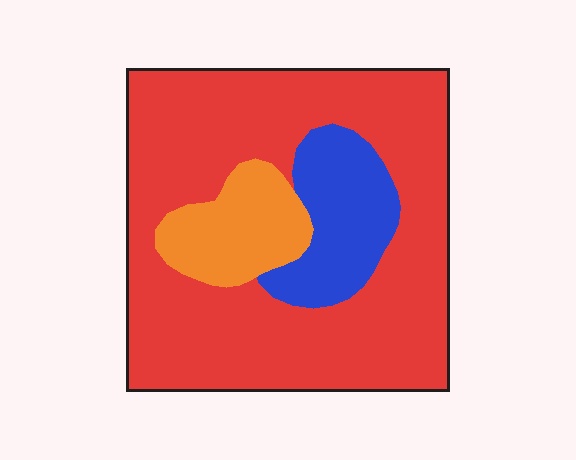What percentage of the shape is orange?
Orange takes up about one eighth (1/8) of the shape.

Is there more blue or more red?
Red.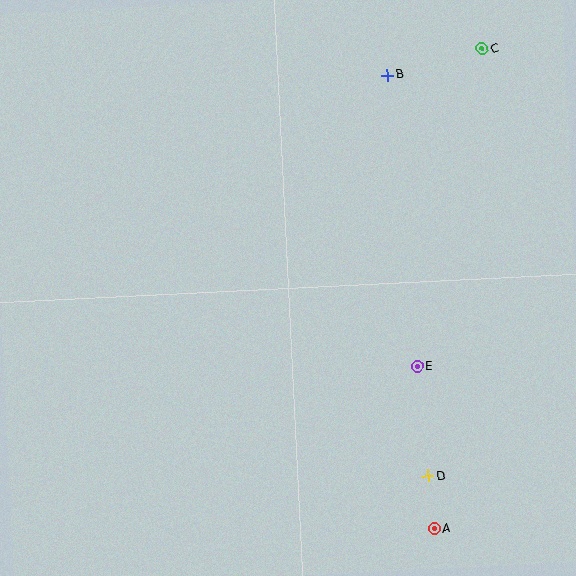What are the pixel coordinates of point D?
Point D is at (428, 476).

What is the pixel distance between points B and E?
The distance between B and E is 293 pixels.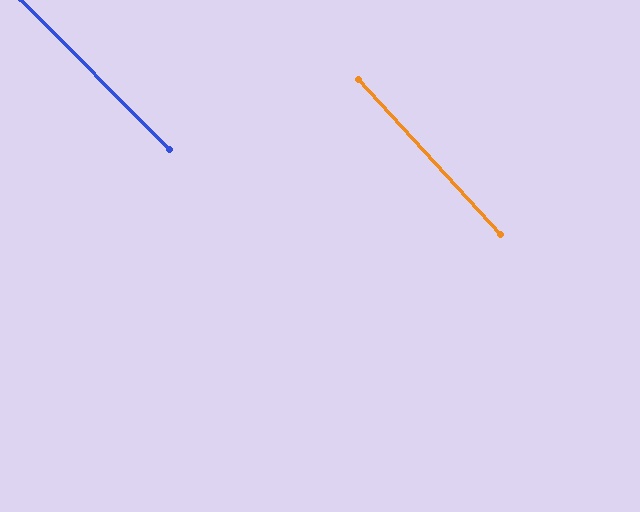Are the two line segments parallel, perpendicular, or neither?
Parallel — their directions differ by only 1.8°.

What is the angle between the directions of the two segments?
Approximately 2 degrees.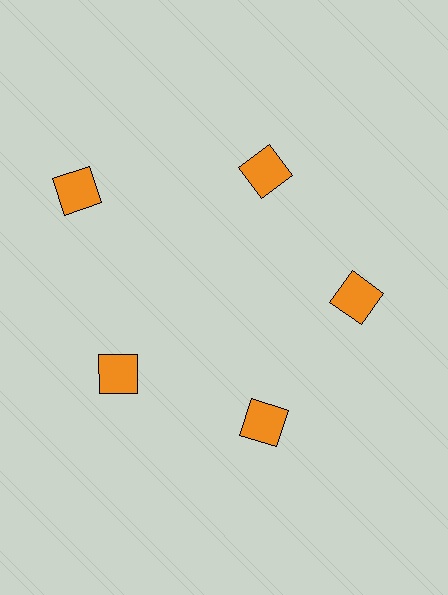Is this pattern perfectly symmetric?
No. The 5 orange squares are arranged in a ring, but one element near the 10 o'clock position is pushed outward from the center, breaking the 5-fold rotational symmetry.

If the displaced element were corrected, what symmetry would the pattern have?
It would have 5-fold rotational symmetry — the pattern would map onto itself every 72 degrees.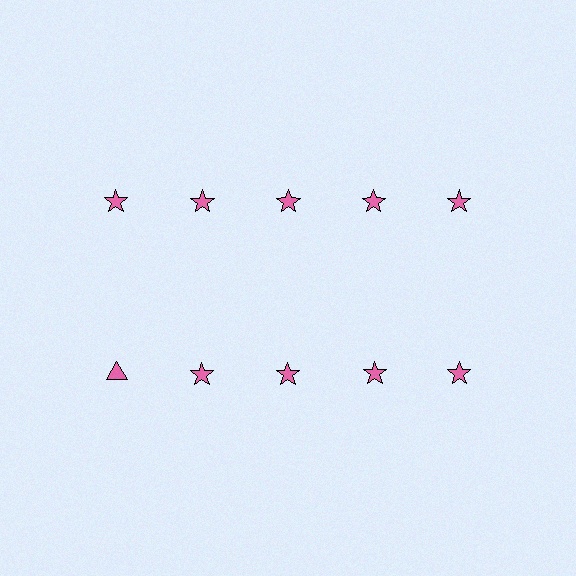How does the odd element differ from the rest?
It has a different shape: triangle instead of star.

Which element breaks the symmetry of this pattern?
The pink triangle in the second row, leftmost column breaks the symmetry. All other shapes are pink stars.